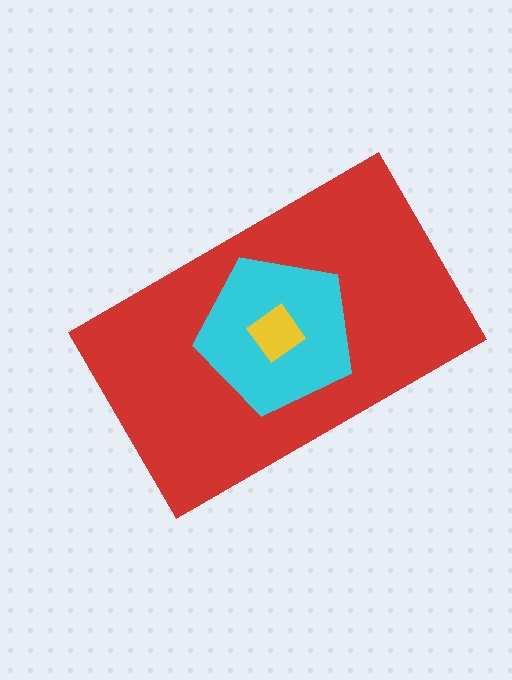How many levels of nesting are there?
3.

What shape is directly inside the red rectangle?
The cyan pentagon.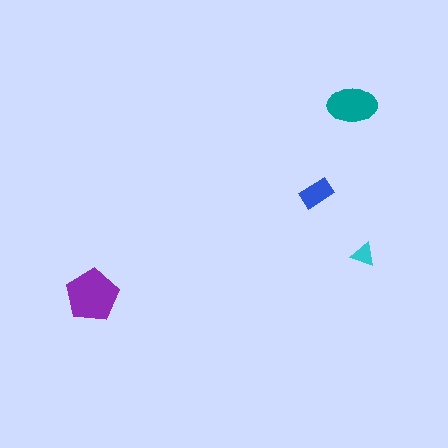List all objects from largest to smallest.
The purple pentagon, the teal ellipse, the blue rectangle, the cyan triangle.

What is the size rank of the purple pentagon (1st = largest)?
1st.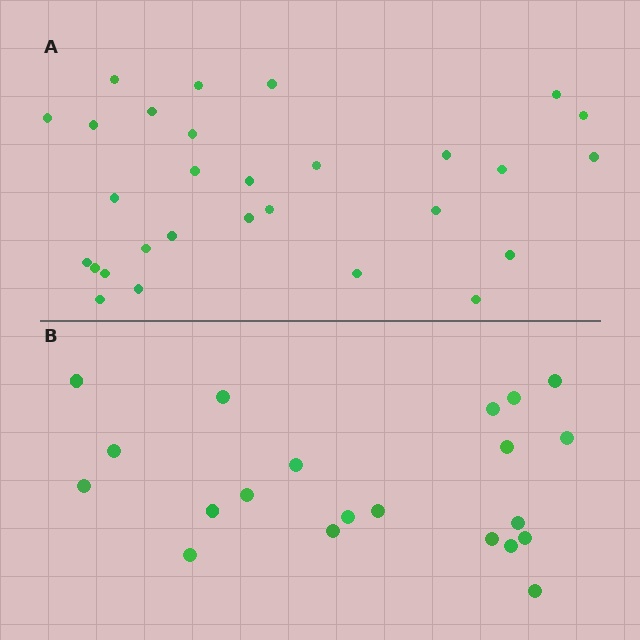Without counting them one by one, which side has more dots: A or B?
Region A (the top region) has more dots.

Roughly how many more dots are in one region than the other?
Region A has roughly 8 or so more dots than region B.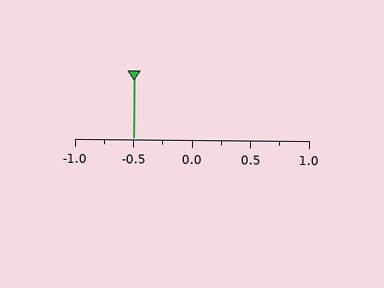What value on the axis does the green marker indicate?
The marker indicates approximately -0.5.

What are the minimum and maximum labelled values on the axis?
The axis runs from -1.0 to 1.0.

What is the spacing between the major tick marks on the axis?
The major ticks are spaced 0.5 apart.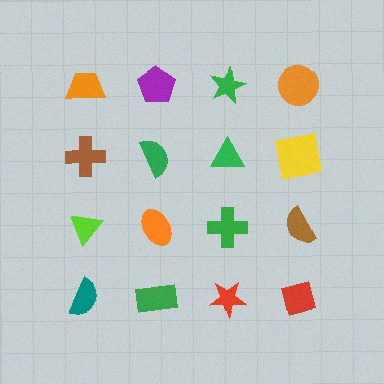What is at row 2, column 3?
A green triangle.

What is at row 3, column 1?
A lime triangle.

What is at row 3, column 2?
An orange ellipse.